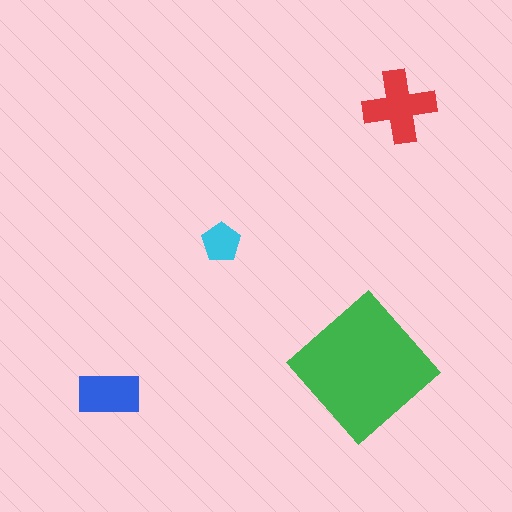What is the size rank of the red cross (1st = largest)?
2nd.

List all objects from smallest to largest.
The cyan pentagon, the blue rectangle, the red cross, the green diamond.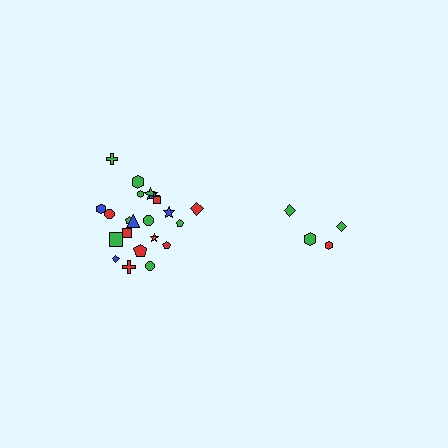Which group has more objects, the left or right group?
The left group.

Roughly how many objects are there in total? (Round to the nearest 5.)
Roughly 25 objects in total.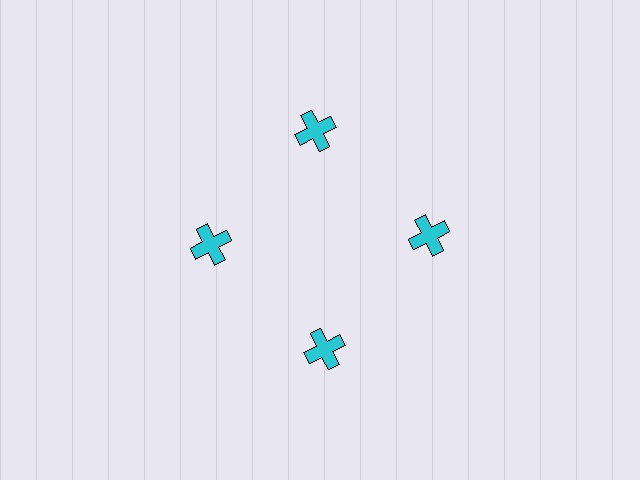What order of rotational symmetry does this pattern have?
This pattern has 4-fold rotational symmetry.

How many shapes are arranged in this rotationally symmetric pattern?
There are 4 shapes, arranged in 4 groups of 1.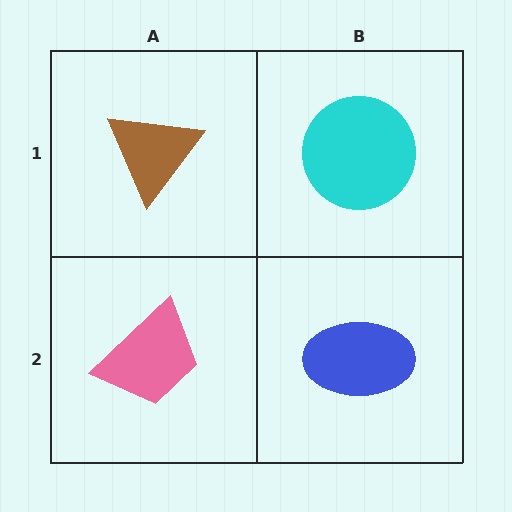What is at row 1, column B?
A cyan circle.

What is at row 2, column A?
A pink trapezoid.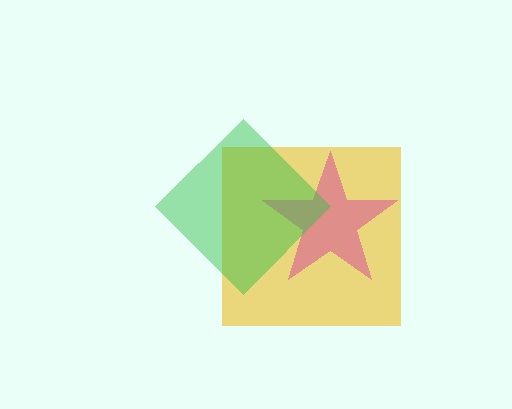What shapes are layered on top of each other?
The layered shapes are: a yellow square, a magenta star, a green diamond.